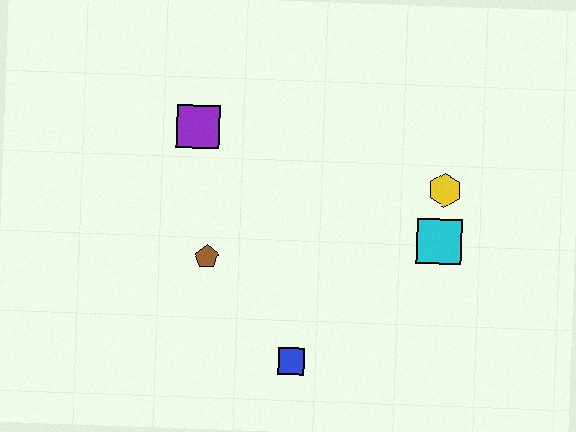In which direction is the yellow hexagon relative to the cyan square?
The yellow hexagon is above the cyan square.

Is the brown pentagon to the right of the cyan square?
No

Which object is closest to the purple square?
The brown pentagon is closest to the purple square.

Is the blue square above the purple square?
No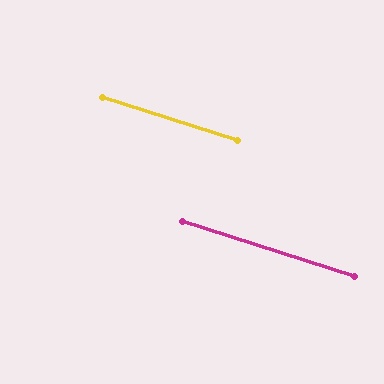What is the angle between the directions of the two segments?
Approximately 0 degrees.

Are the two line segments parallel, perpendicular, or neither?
Parallel — their directions differ by only 0.1°.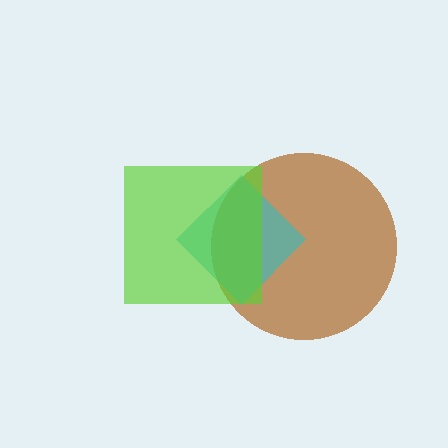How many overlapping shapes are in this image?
There are 3 overlapping shapes in the image.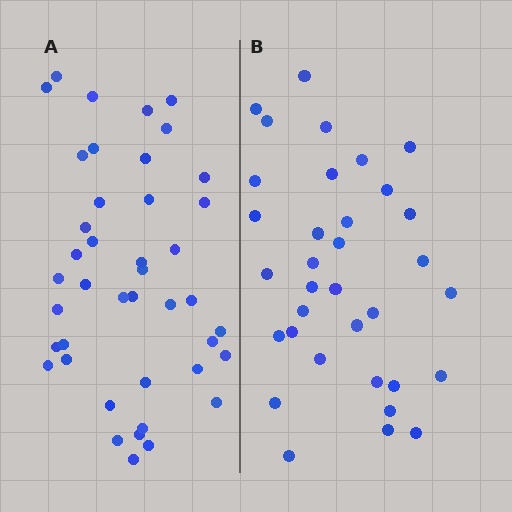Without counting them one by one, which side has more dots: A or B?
Region A (the left region) has more dots.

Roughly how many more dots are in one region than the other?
Region A has roughly 8 or so more dots than region B.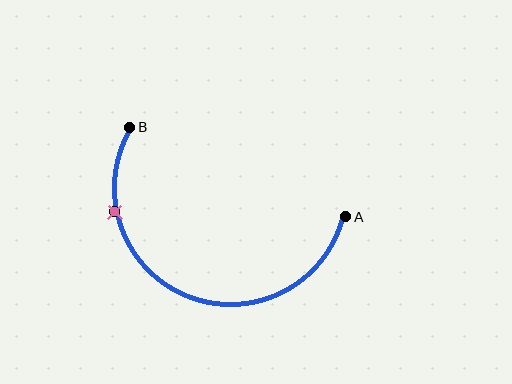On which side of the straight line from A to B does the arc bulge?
The arc bulges below the straight line connecting A and B.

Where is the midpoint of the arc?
The arc midpoint is the point on the curve farthest from the straight line joining A and B. It sits below that line.